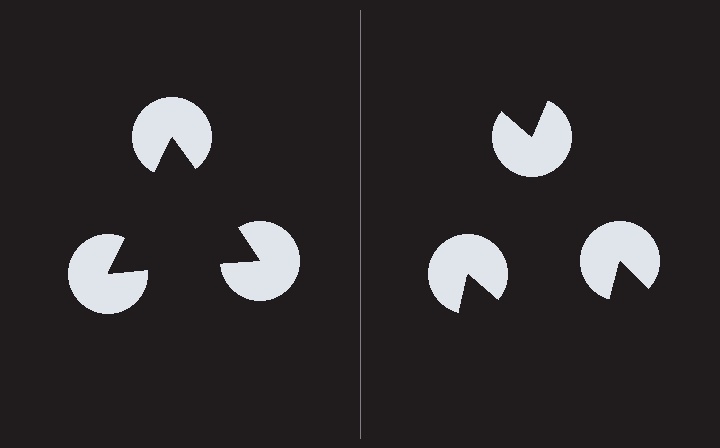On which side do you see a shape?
An illusory triangle appears on the left side. On the right side the wedge cuts are rotated, so no coherent shape forms.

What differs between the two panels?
The pac-man discs are positioned identically on both sides; only the wedge orientations differ. On the left they align to a triangle; on the right they are misaligned.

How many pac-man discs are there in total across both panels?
6 — 3 on each side.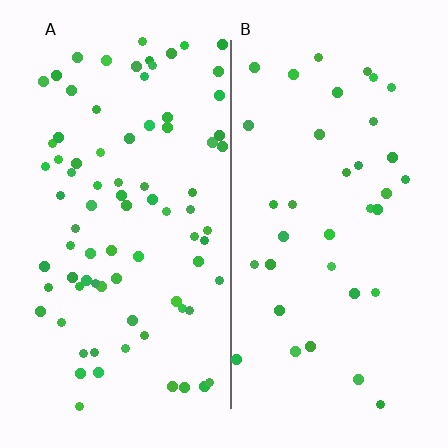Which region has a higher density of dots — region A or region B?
A (the left).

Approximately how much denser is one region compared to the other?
Approximately 2.2× — region A over region B.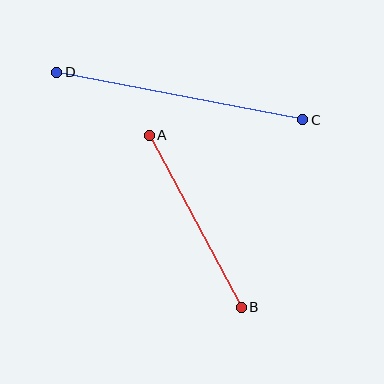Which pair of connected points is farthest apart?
Points C and D are farthest apart.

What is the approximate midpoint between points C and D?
The midpoint is at approximately (180, 96) pixels.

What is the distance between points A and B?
The distance is approximately 195 pixels.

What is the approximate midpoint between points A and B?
The midpoint is at approximately (195, 221) pixels.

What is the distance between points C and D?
The distance is approximately 250 pixels.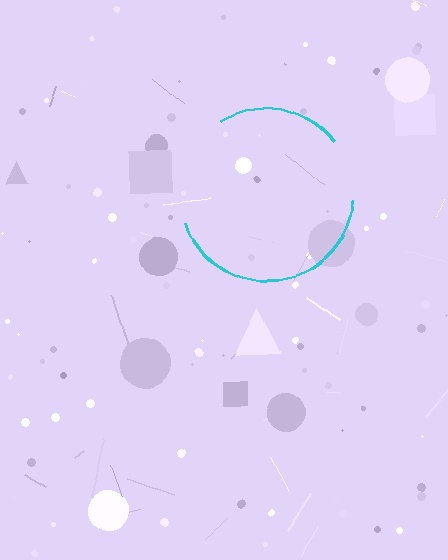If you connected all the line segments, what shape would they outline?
They would outline a circle.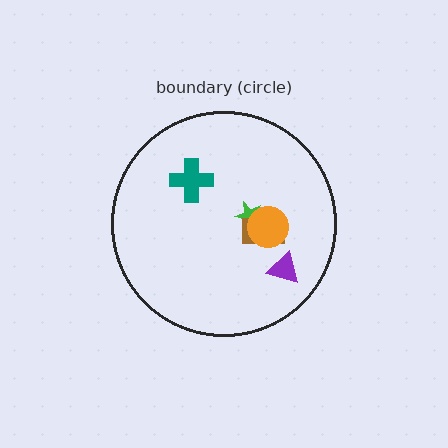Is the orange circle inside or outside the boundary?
Inside.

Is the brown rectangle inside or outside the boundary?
Inside.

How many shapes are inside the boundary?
5 inside, 0 outside.